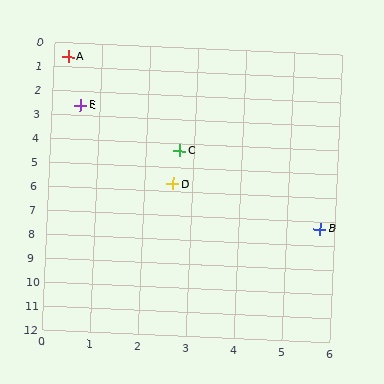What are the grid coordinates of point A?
Point A is at approximately (0.3, 0.6).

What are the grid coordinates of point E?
Point E is at approximately (0.6, 2.6).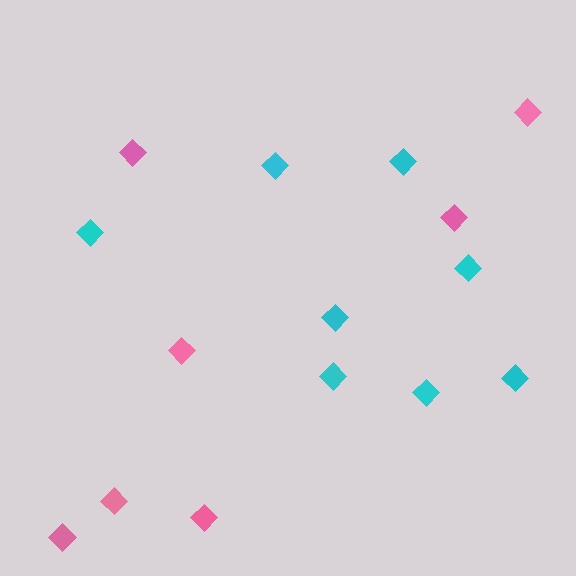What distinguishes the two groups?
There are 2 groups: one group of pink diamonds (7) and one group of cyan diamonds (8).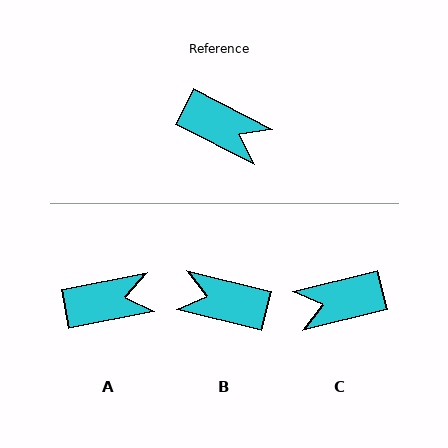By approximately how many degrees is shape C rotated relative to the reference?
Approximately 139 degrees clockwise.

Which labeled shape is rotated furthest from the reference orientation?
B, about 167 degrees away.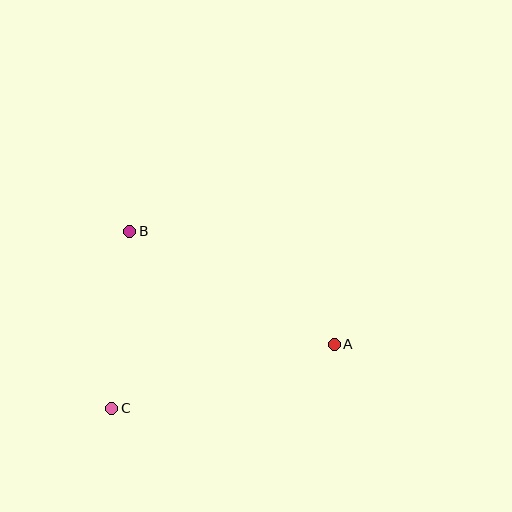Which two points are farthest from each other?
Points A and B are farthest from each other.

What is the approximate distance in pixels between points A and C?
The distance between A and C is approximately 232 pixels.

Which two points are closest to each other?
Points B and C are closest to each other.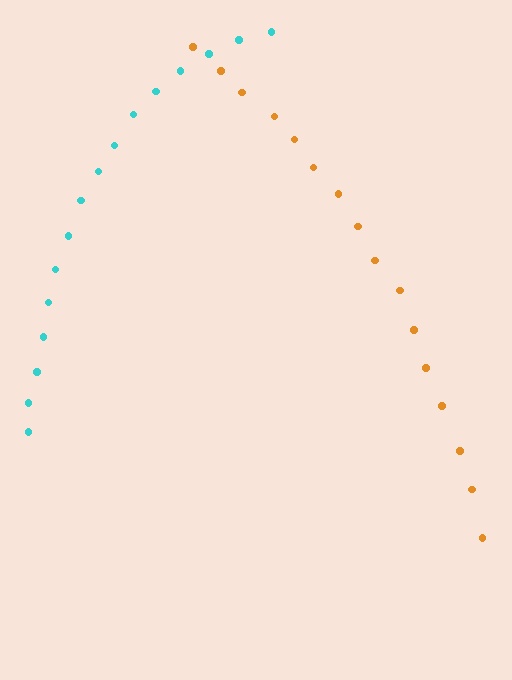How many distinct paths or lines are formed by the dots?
There are 2 distinct paths.